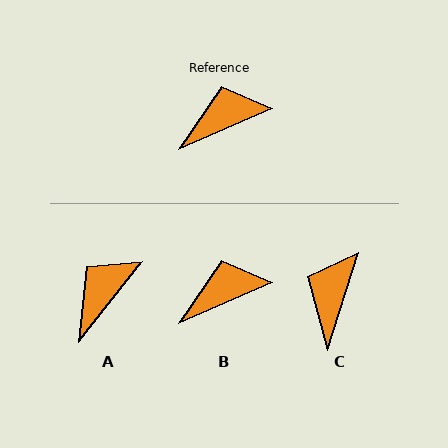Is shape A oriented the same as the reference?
No, it is off by about 29 degrees.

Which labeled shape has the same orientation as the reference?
B.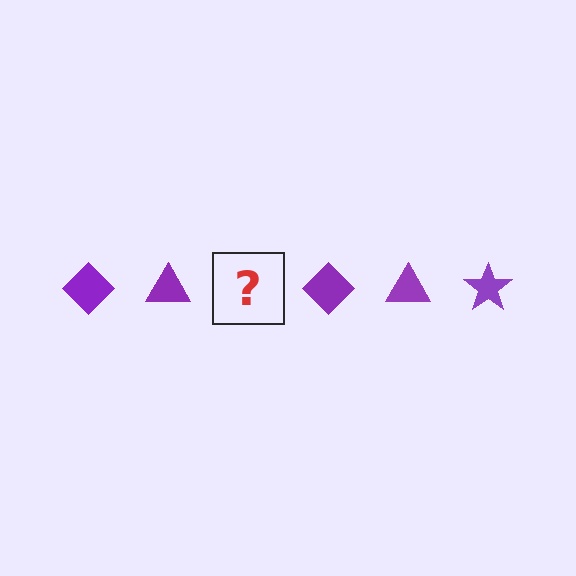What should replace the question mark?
The question mark should be replaced with a purple star.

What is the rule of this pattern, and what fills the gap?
The rule is that the pattern cycles through diamond, triangle, star shapes in purple. The gap should be filled with a purple star.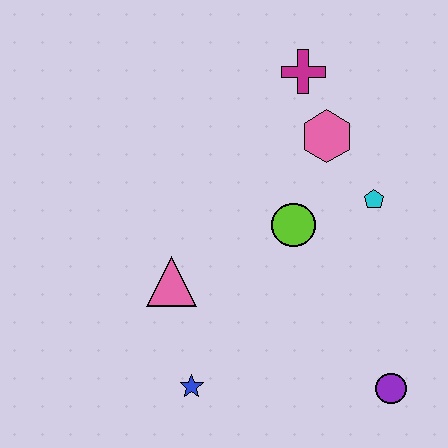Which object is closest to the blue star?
The pink triangle is closest to the blue star.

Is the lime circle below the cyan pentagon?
Yes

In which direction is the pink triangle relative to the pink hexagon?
The pink triangle is to the left of the pink hexagon.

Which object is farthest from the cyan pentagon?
The blue star is farthest from the cyan pentagon.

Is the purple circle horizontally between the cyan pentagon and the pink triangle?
No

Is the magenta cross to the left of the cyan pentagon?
Yes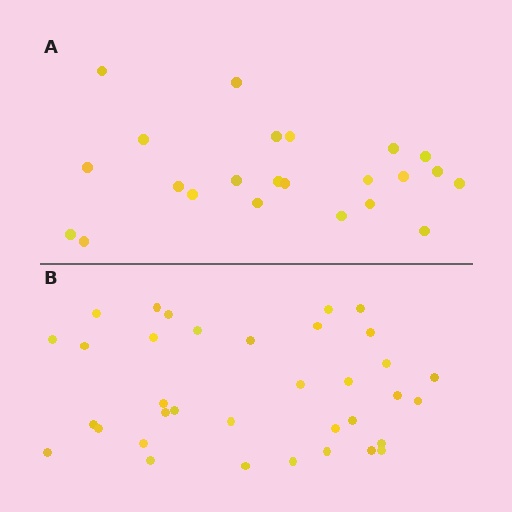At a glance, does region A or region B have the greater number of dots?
Region B (the bottom region) has more dots.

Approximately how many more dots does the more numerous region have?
Region B has roughly 12 or so more dots than region A.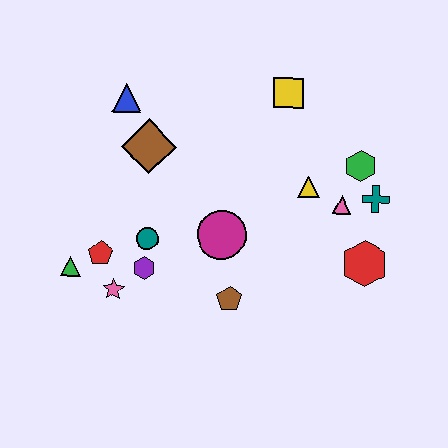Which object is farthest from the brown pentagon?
The blue triangle is farthest from the brown pentagon.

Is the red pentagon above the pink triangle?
No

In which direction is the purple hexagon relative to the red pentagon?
The purple hexagon is to the right of the red pentagon.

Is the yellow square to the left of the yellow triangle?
Yes